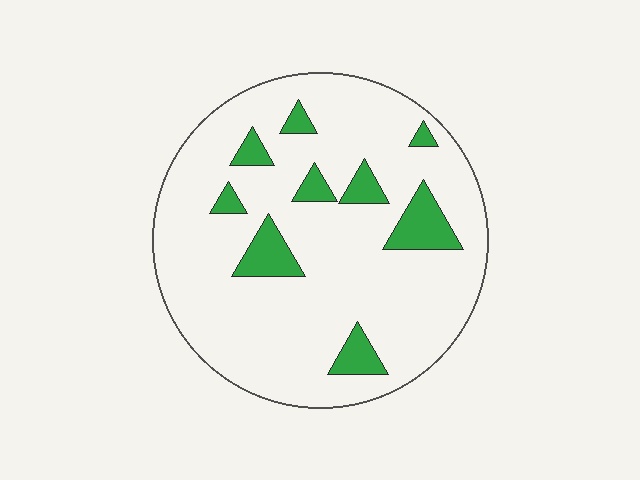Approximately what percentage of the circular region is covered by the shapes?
Approximately 15%.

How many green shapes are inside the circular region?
9.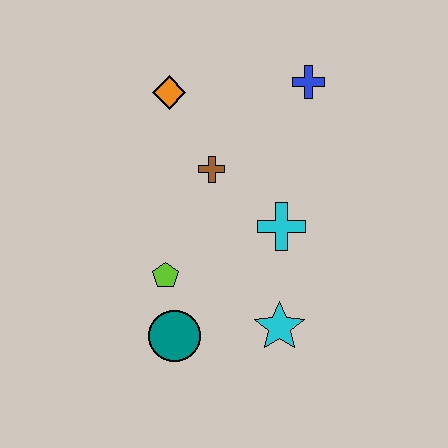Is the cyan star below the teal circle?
No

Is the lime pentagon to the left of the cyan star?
Yes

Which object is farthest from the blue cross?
The teal circle is farthest from the blue cross.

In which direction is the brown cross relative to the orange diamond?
The brown cross is below the orange diamond.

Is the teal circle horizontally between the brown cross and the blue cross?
No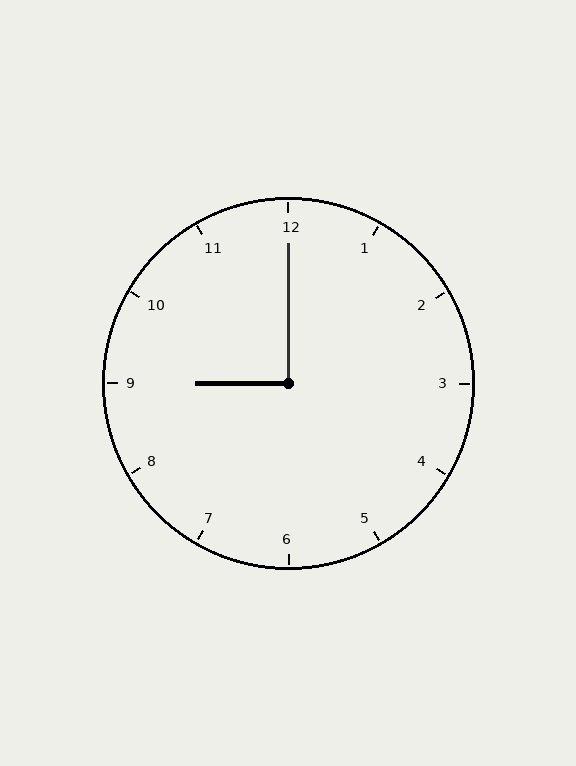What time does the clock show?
9:00.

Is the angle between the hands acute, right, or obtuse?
It is right.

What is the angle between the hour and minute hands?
Approximately 90 degrees.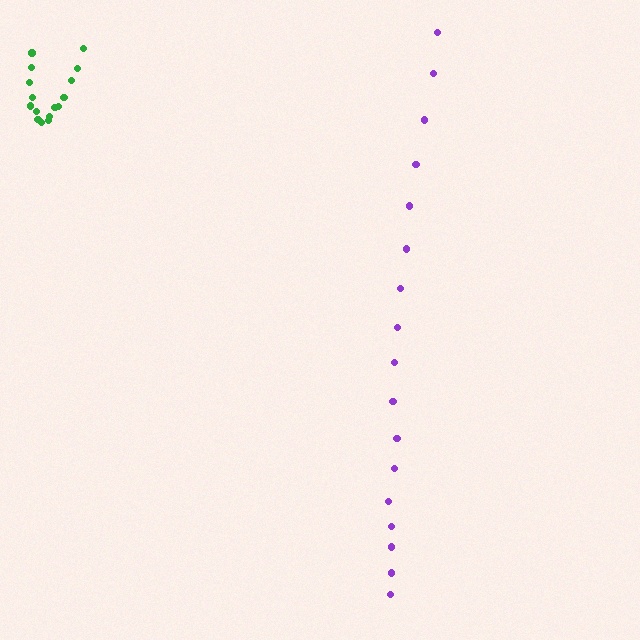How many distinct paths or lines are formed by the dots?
There are 2 distinct paths.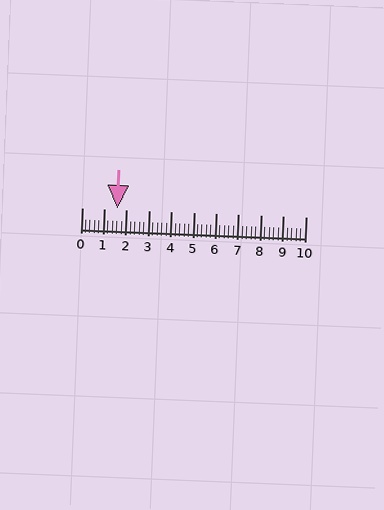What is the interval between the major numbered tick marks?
The major tick marks are spaced 1 units apart.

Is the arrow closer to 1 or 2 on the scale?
The arrow is closer to 2.